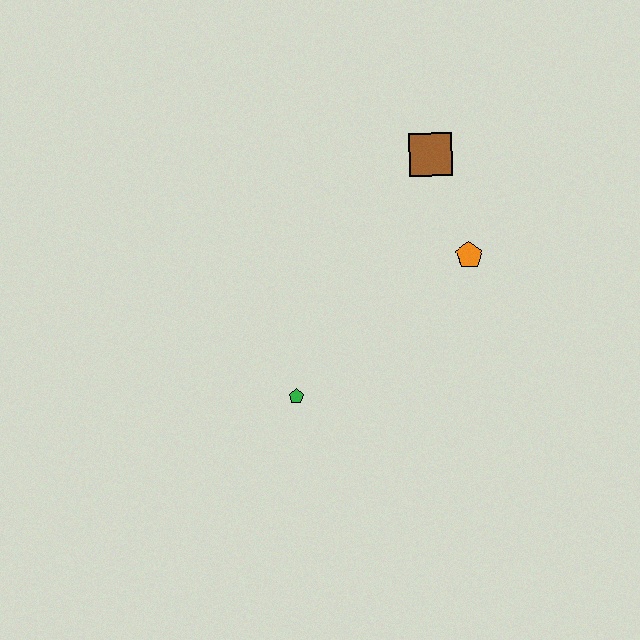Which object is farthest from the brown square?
The green pentagon is farthest from the brown square.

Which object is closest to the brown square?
The orange pentagon is closest to the brown square.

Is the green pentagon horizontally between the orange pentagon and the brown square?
No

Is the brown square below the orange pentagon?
No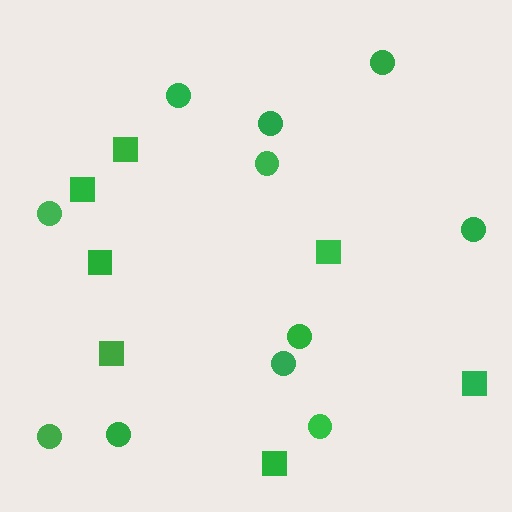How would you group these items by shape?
There are 2 groups: one group of squares (7) and one group of circles (11).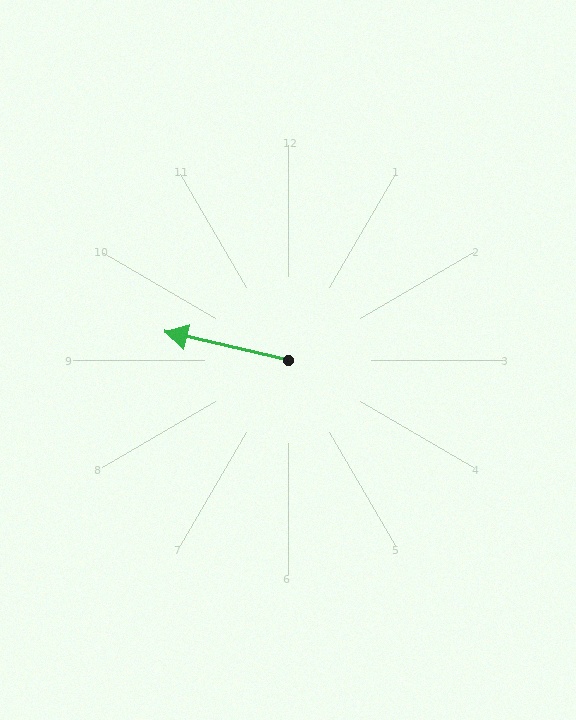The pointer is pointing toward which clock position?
Roughly 9 o'clock.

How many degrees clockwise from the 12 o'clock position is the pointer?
Approximately 283 degrees.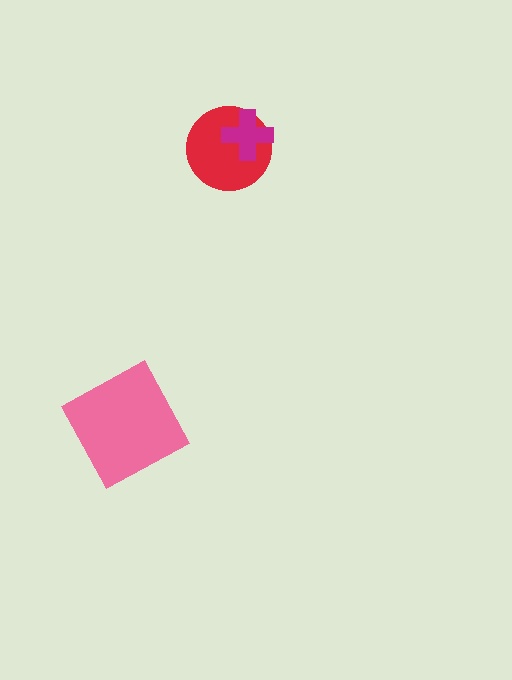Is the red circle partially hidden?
Yes, it is partially covered by another shape.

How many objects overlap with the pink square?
0 objects overlap with the pink square.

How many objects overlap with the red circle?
1 object overlaps with the red circle.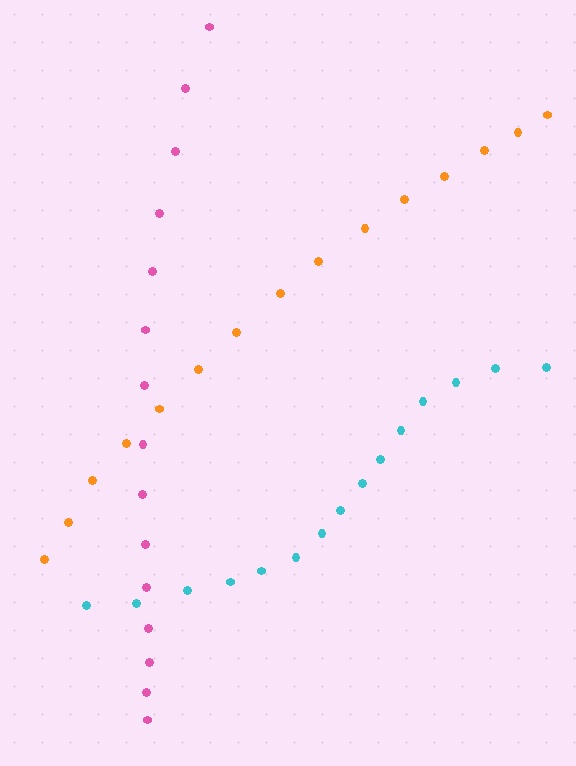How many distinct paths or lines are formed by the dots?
There are 3 distinct paths.